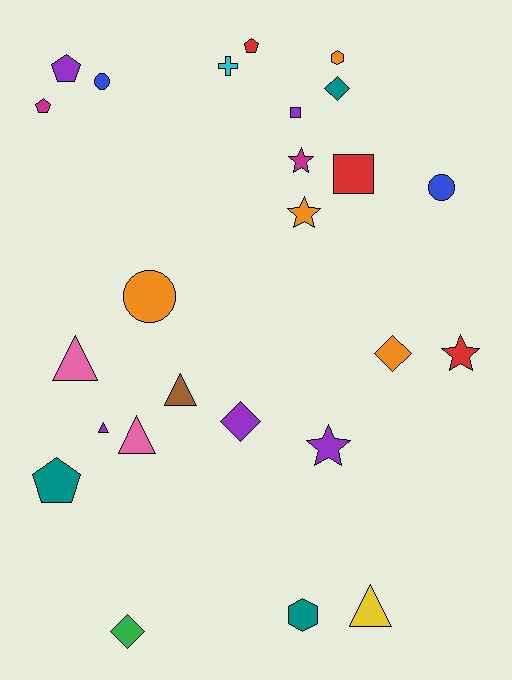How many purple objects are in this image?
There are 5 purple objects.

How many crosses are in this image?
There is 1 cross.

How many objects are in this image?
There are 25 objects.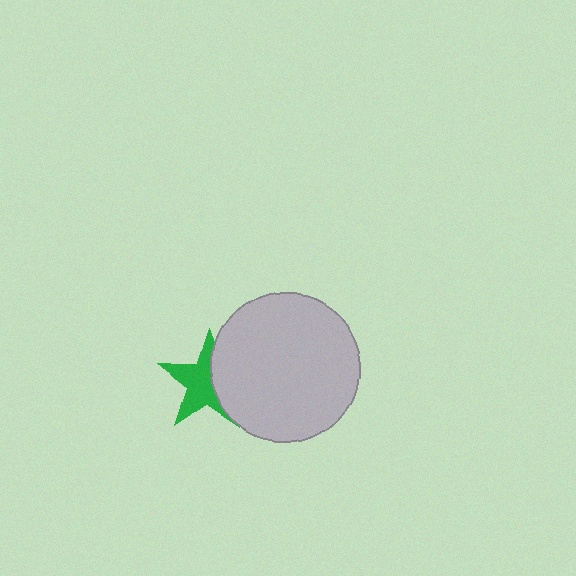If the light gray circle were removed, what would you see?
You would see the complete green star.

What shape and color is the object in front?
The object in front is a light gray circle.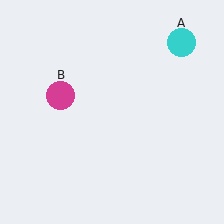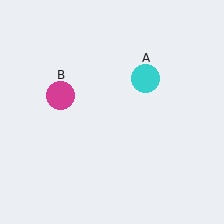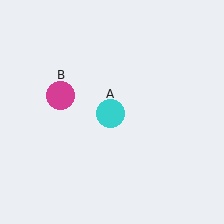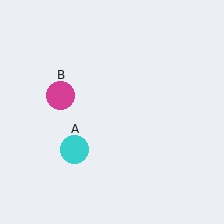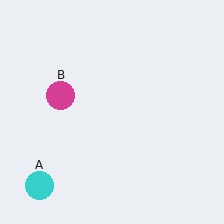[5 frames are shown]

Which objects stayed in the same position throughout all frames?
Magenta circle (object B) remained stationary.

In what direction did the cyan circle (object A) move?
The cyan circle (object A) moved down and to the left.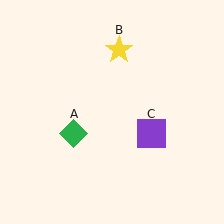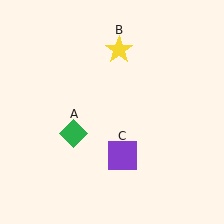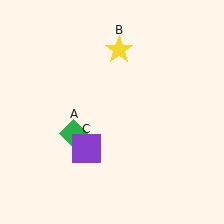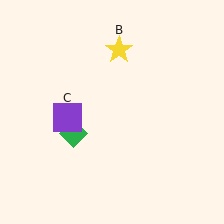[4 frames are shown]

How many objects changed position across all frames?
1 object changed position: purple square (object C).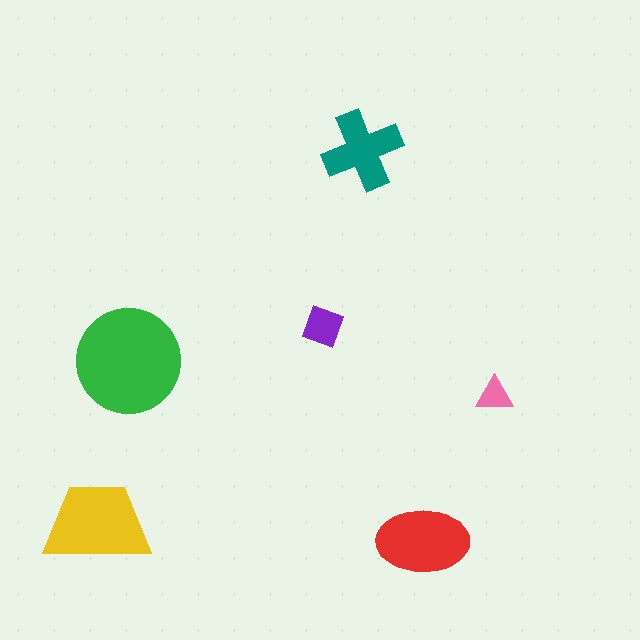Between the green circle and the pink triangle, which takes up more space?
The green circle.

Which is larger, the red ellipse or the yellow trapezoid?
The yellow trapezoid.